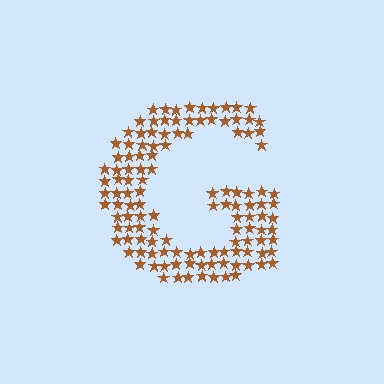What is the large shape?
The large shape is the letter G.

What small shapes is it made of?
It is made of small stars.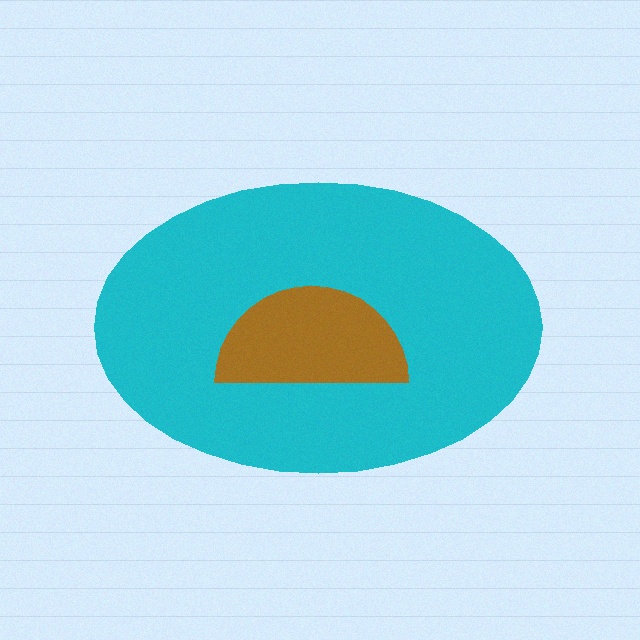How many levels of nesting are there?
2.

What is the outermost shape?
The cyan ellipse.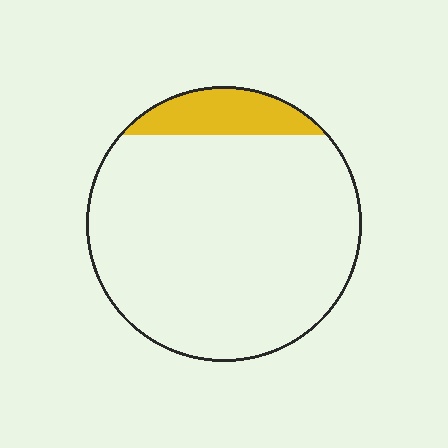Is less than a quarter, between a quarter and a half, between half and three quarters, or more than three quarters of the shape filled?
Less than a quarter.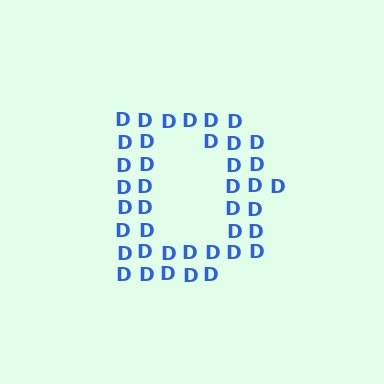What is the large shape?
The large shape is the letter D.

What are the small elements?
The small elements are letter D's.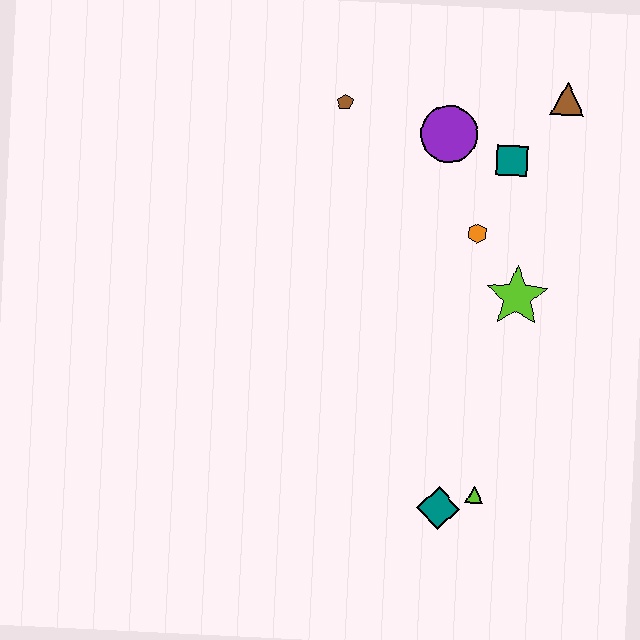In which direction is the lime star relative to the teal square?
The lime star is below the teal square.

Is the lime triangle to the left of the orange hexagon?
No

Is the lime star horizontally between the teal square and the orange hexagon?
No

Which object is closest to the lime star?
The orange hexagon is closest to the lime star.